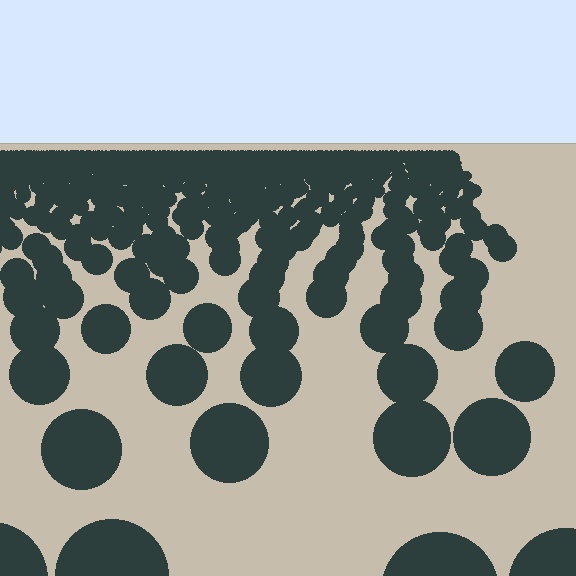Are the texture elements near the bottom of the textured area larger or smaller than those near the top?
Larger. Near the bottom, elements are closer to the viewer and appear at a bigger on-screen size.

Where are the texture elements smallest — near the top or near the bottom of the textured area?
Near the top.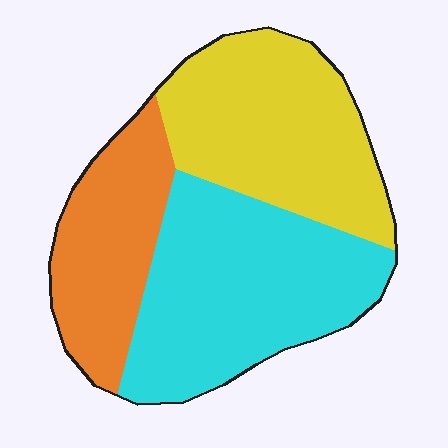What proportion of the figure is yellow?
Yellow covers 35% of the figure.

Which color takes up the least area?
Orange, at roughly 25%.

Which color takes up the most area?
Cyan, at roughly 40%.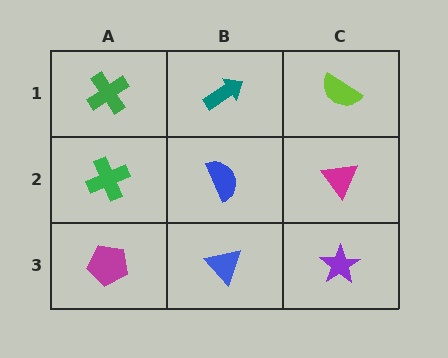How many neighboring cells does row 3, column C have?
2.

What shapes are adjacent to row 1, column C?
A magenta triangle (row 2, column C), a teal arrow (row 1, column B).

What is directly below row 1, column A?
A green cross.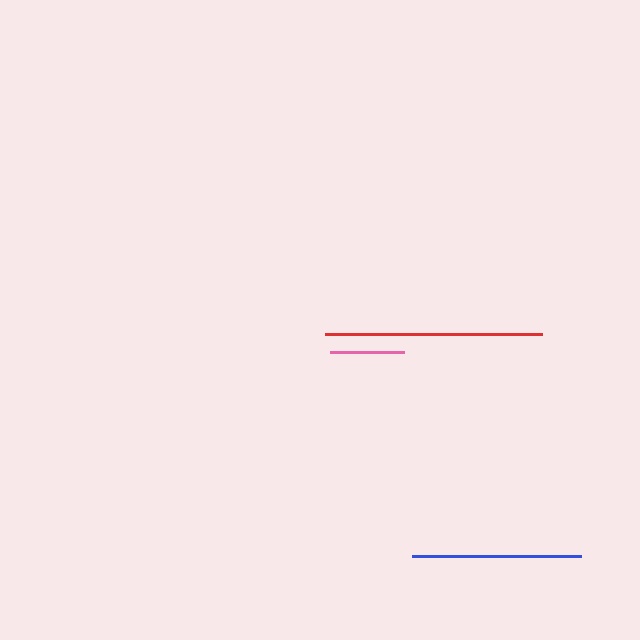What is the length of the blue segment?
The blue segment is approximately 168 pixels long.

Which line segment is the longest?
The red line is the longest at approximately 217 pixels.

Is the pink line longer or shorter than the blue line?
The blue line is longer than the pink line.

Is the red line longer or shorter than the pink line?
The red line is longer than the pink line.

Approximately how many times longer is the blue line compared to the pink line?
The blue line is approximately 2.3 times the length of the pink line.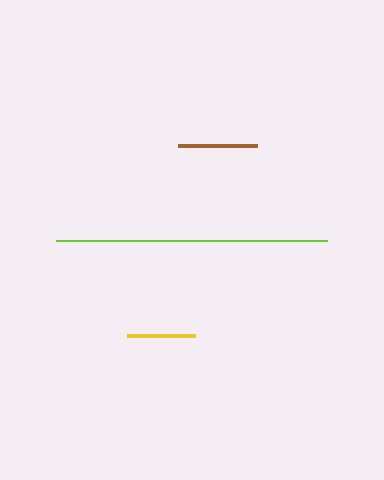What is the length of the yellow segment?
The yellow segment is approximately 68 pixels long.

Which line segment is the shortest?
The yellow line is the shortest at approximately 68 pixels.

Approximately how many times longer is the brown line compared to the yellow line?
The brown line is approximately 1.2 times the length of the yellow line.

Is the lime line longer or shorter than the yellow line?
The lime line is longer than the yellow line.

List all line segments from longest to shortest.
From longest to shortest: lime, brown, yellow.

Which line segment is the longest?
The lime line is the longest at approximately 271 pixels.